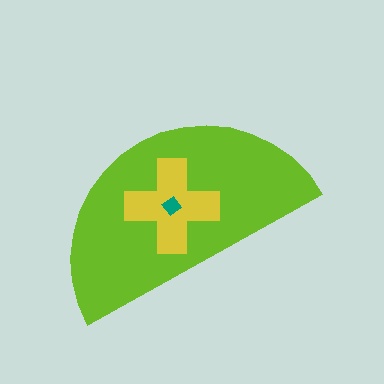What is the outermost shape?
The lime semicircle.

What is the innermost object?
The teal diamond.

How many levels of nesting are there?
3.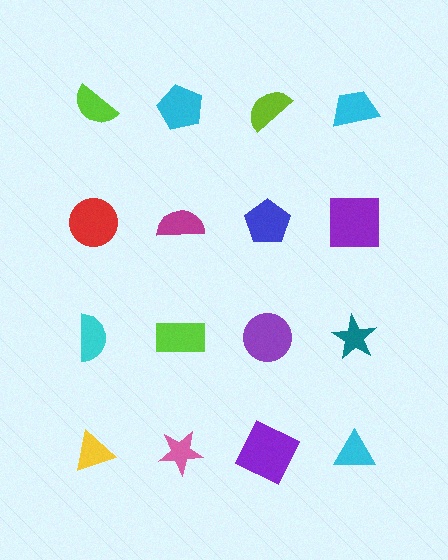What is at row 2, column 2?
A magenta semicircle.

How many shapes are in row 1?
4 shapes.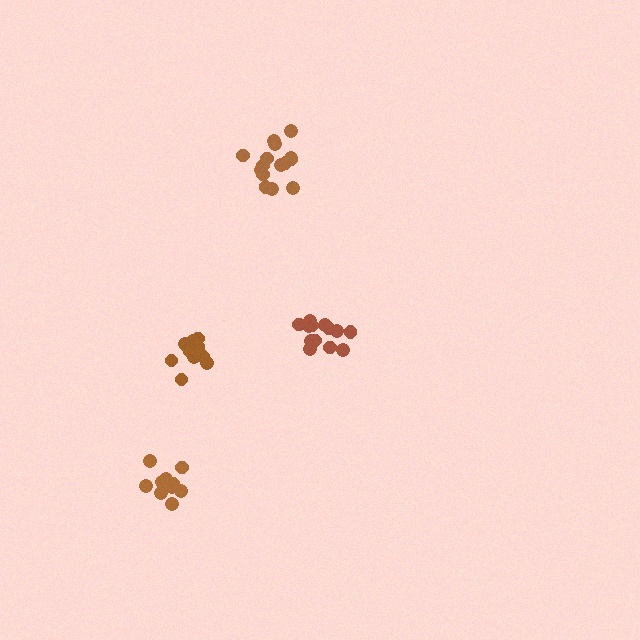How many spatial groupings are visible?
There are 4 spatial groupings.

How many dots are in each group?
Group 1: 13 dots, Group 2: 12 dots, Group 3: 15 dots, Group 4: 13 dots (53 total).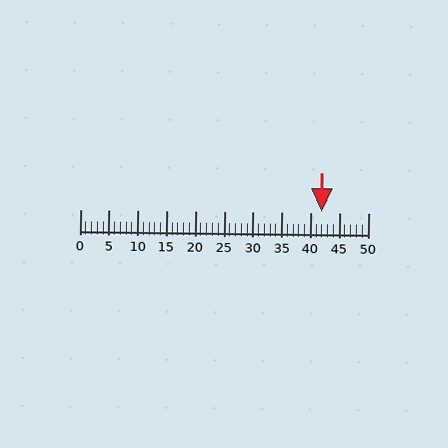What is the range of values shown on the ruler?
The ruler shows values from 0 to 50.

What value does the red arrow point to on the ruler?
The red arrow points to approximately 42.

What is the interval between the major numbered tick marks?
The major tick marks are spaced 5 units apart.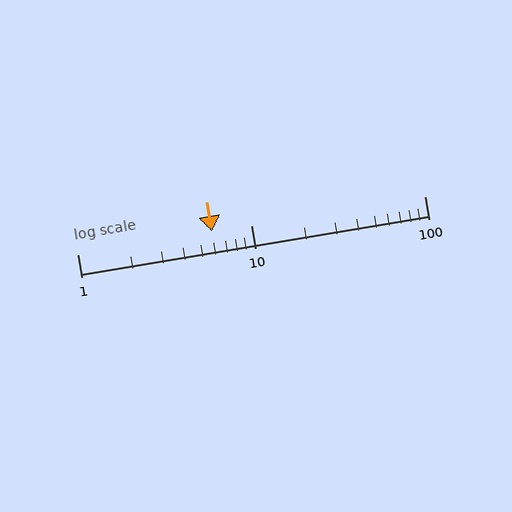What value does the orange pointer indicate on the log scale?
The pointer indicates approximately 6.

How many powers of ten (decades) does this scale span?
The scale spans 2 decades, from 1 to 100.